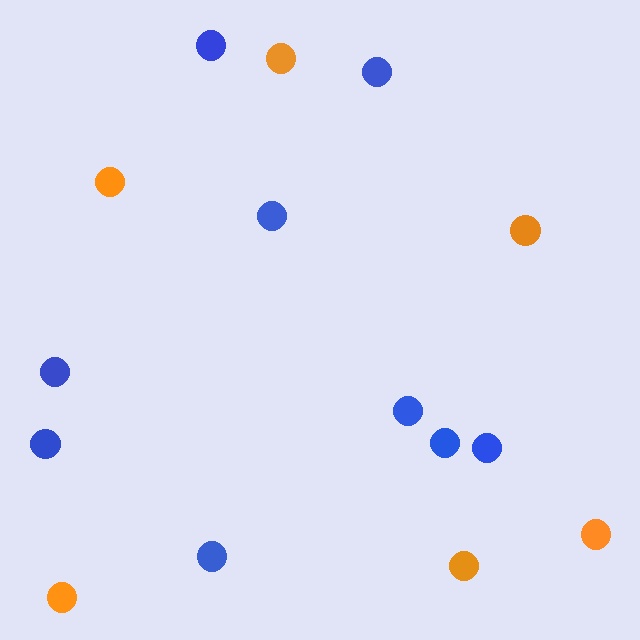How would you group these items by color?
There are 2 groups: one group of blue circles (9) and one group of orange circles (6).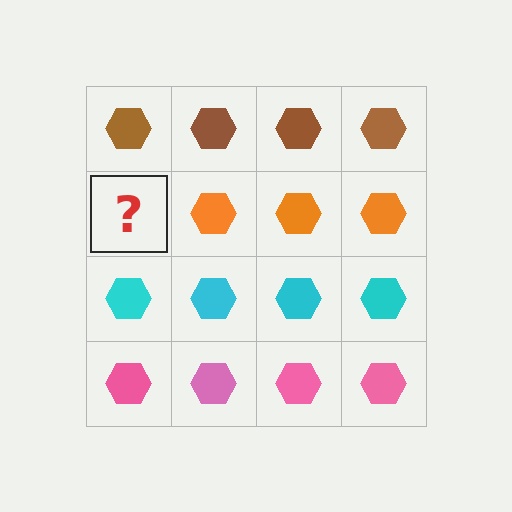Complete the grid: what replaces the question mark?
The question mark should be replaced with an orange hexagon.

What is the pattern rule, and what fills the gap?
The rule is that each row has a consistent color. The gap should be filled with an orange hexagon.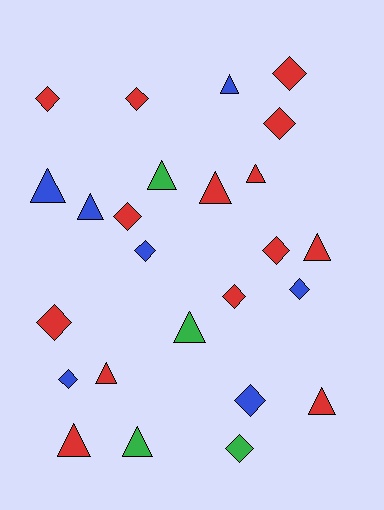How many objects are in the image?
There are 25 objects.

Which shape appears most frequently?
Diamond, with 13 objects.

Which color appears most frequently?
Red, with 14 objects.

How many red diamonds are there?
There are 8 red diamonds.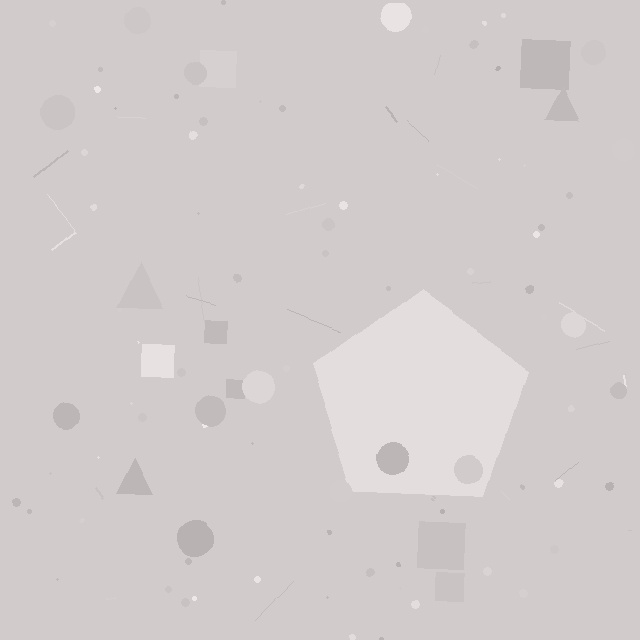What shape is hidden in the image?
A pentagon is hidden in the image.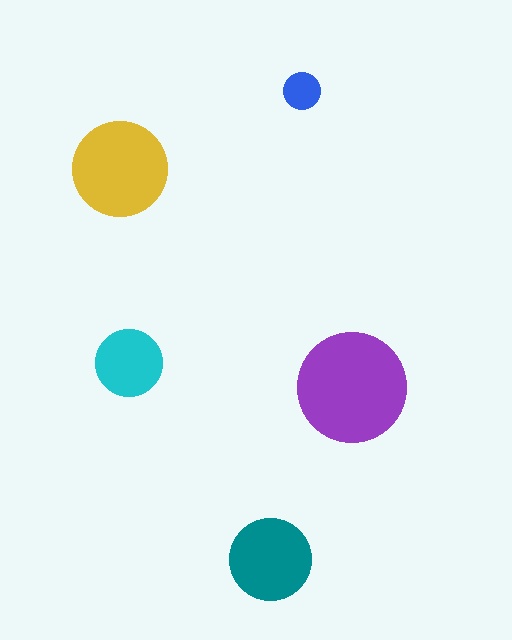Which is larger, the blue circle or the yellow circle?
The yellow one.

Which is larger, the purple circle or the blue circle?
The purple one.